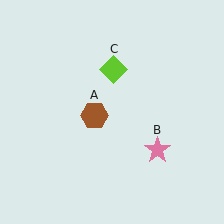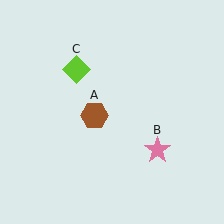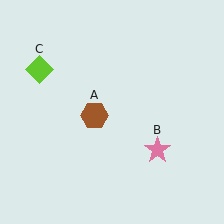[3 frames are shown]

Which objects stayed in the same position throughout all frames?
Brown hexagon (object A) and pink star (object B) remained stationary.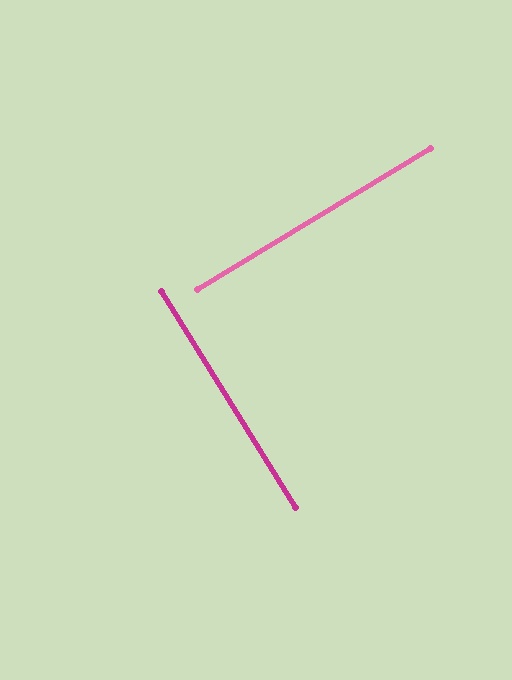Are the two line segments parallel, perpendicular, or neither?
Perpendicular — they meet at approximately 89°.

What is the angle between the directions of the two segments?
Approximately 89 degrees.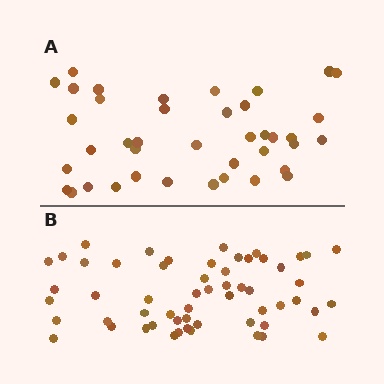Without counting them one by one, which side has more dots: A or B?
Region B (the bottom region) has more dots.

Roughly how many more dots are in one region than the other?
Region B has approximately 15 more dots than region A.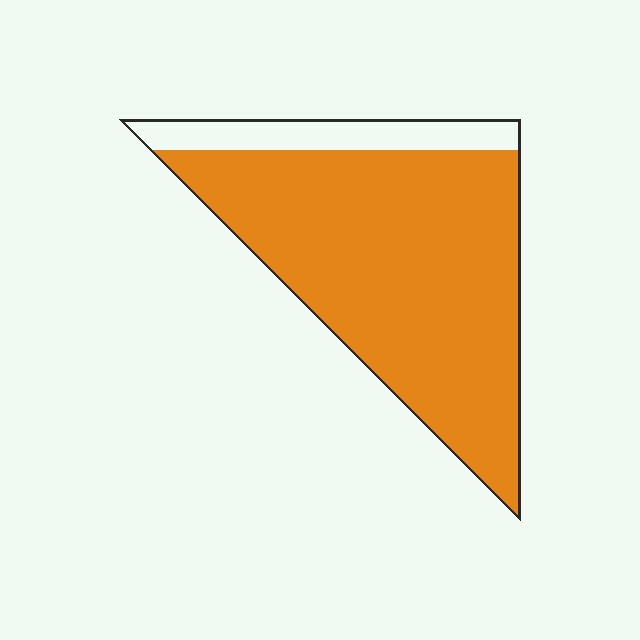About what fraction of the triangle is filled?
About five sixths (5/6).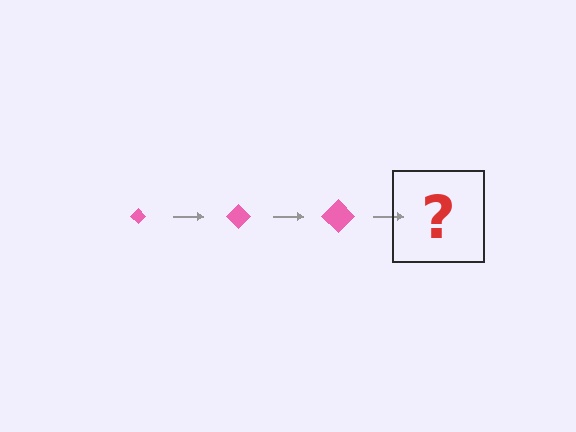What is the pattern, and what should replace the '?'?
The pattern is that the diamond gets progressively larger each step. The '?' should be a pink diamond, larger than the previous one.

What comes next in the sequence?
The next element should be a pink diamond, larger than the previous one.